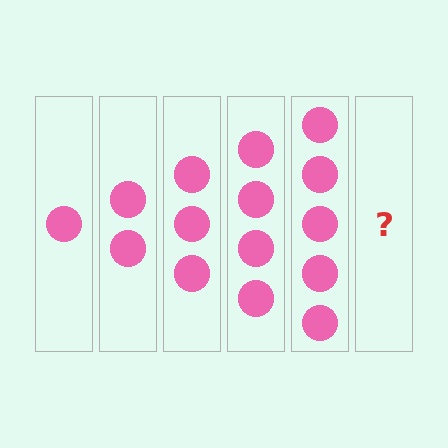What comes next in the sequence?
The next element should be 6 circles.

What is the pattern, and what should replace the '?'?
The pattern is that each step adds one more circle. The '?' should be 6 circles.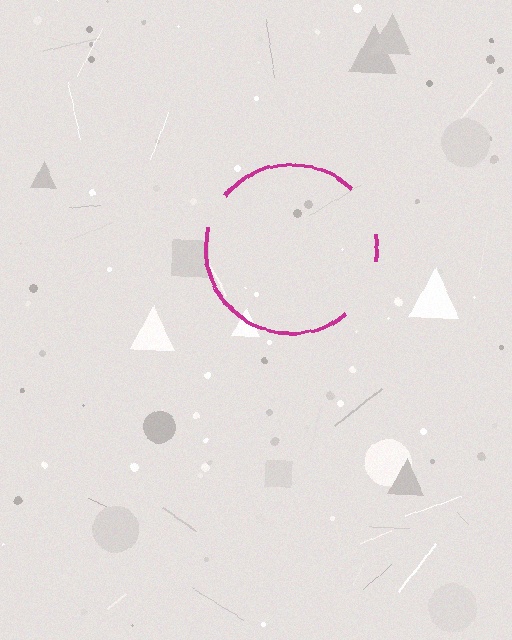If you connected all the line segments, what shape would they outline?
They would outline a circle.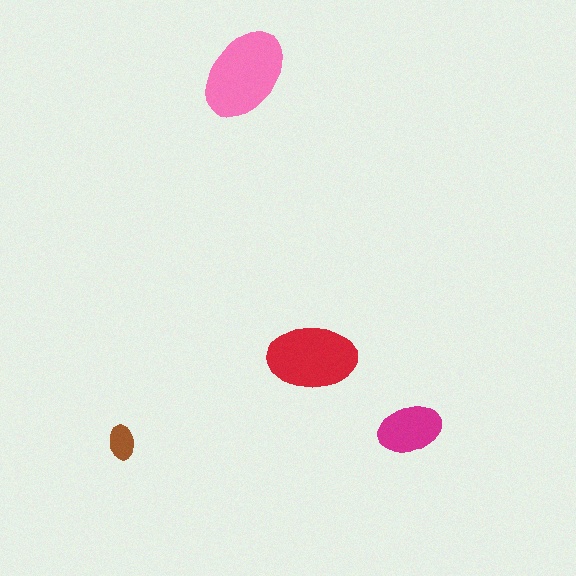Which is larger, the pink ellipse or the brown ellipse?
The pink one.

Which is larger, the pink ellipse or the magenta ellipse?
The pink one.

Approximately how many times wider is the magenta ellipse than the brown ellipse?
About 2 times wider.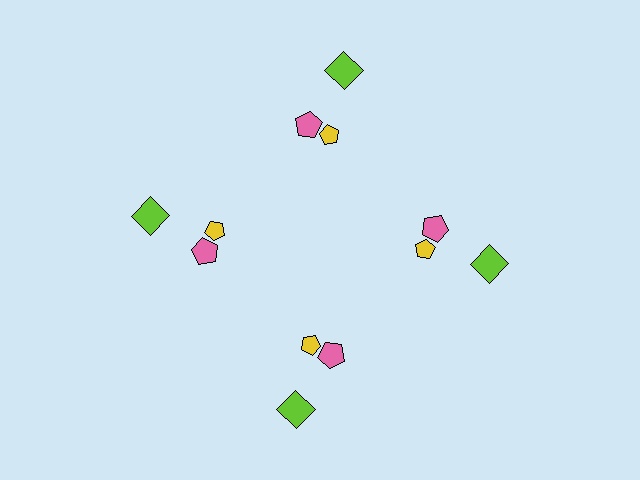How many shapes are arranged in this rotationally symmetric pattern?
There are 12 shapes, arranged in 4 groups of 3.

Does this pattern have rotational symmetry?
Yes, this pattern has 4-fold rotational symmetry. It looks the same after rotating 90 degrees around the center.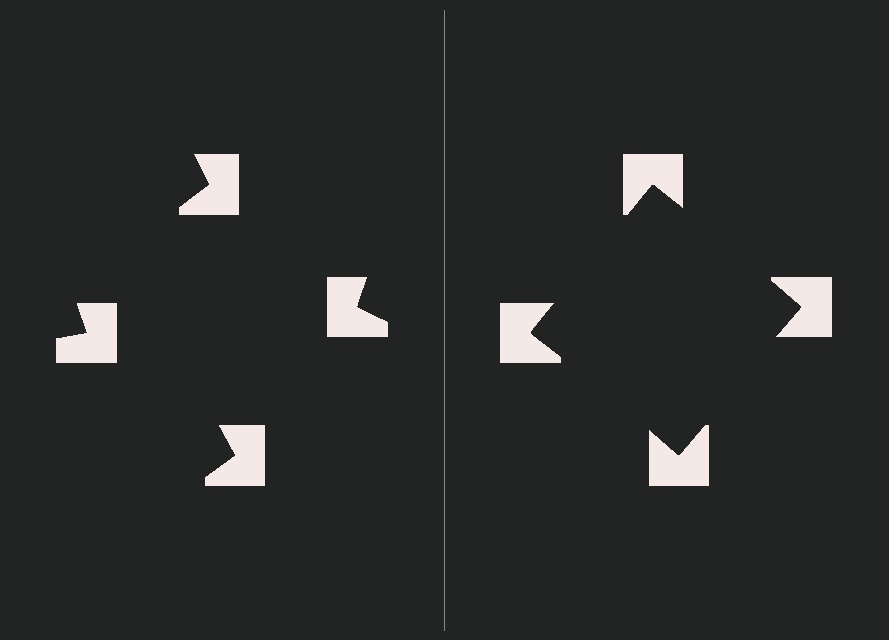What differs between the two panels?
The notched squares are positioned identically on both sides; only the wedge orientations differ. On the right they align to a square; on the left they are misaligned.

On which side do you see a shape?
An illusory square appears on the right side. On the left side the wedge cuts are rotated, so no coherent shape forms.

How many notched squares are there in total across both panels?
8 — 4 on each side.